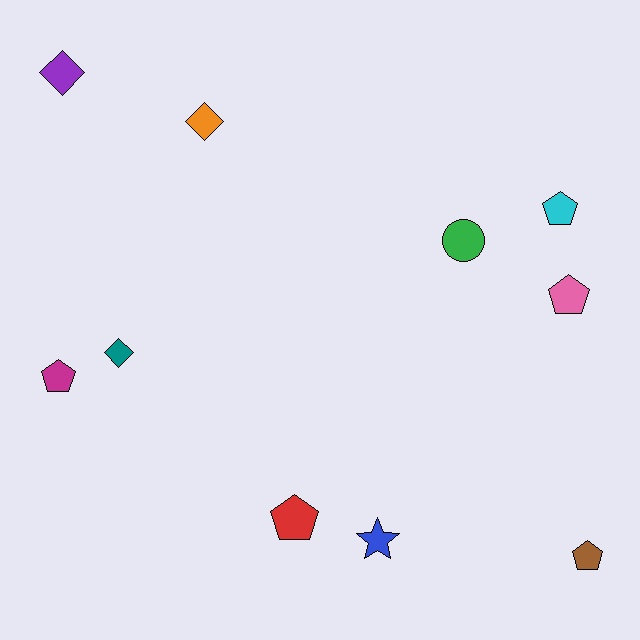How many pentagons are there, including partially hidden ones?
There are 5 pentagons.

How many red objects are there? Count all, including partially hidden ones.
There is 1 red object.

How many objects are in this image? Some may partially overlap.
There are 10 objects.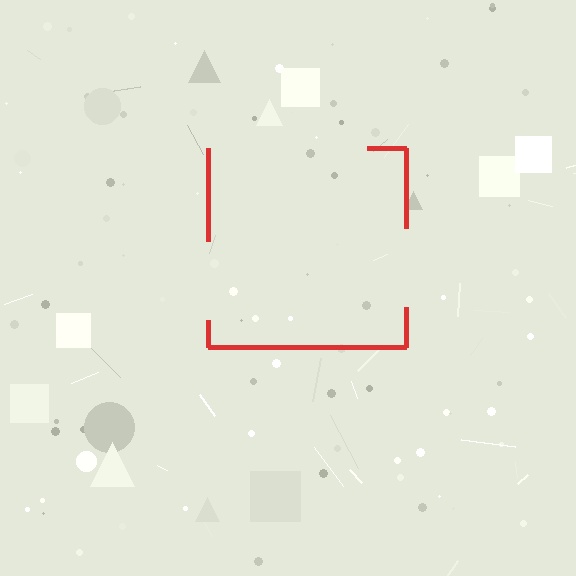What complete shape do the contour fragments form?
The contour fragments form a square.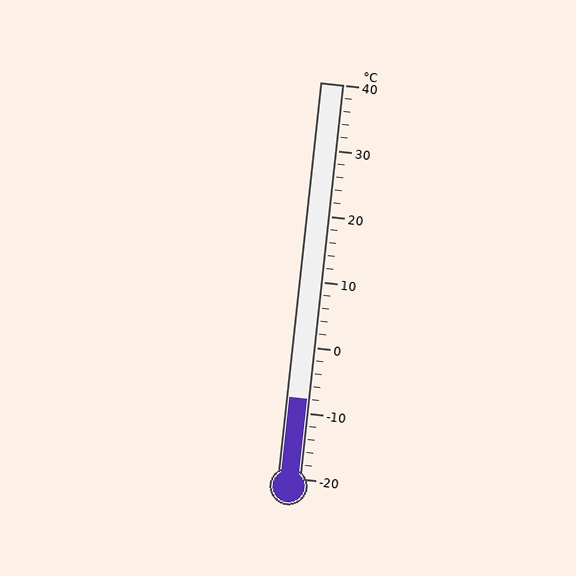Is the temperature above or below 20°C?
The temperature is below 20°C.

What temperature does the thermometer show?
The thermometer shows approximately -8°C.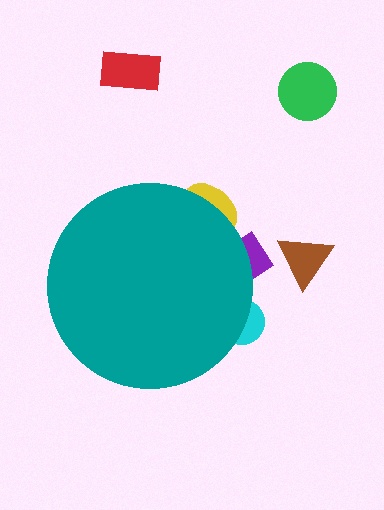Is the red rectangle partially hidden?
No, the red rectangle is fully visible.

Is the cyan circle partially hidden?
Yes, the cyan circle is partially hidden behind the teal circle.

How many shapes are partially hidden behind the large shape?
3 shapes are partially hidden.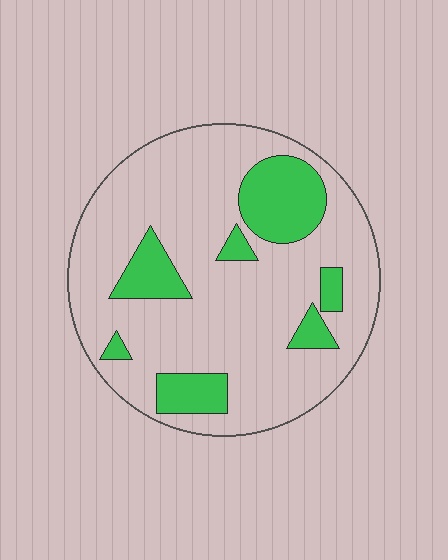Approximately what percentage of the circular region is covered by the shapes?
Approximately 20%.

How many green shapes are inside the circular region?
7.